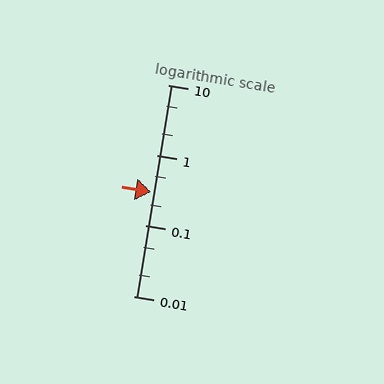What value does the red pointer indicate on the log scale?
The pointer indicates approximately 0.3.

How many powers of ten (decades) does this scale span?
The scale spans 3 decades, from 0.01 to 10.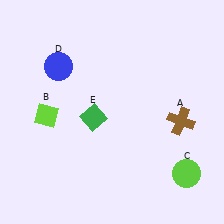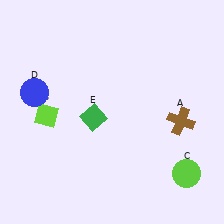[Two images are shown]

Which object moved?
The blue circle (D) moved down.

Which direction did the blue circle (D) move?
The blue circle (D) moved down.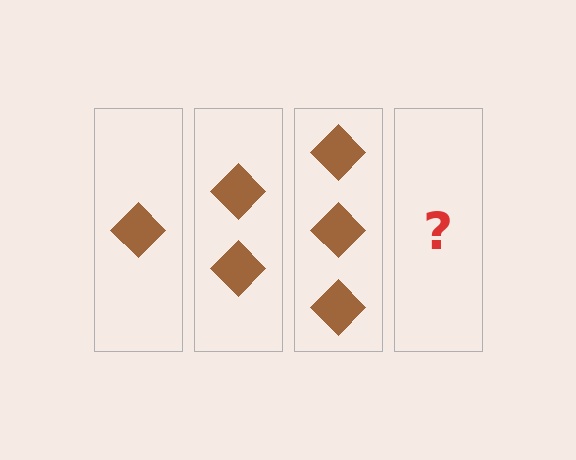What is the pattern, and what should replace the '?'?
The pattern is that each step adds one more diamond. The '?' should be 4 diamonds.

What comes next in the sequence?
The next element should be 4 diamonds.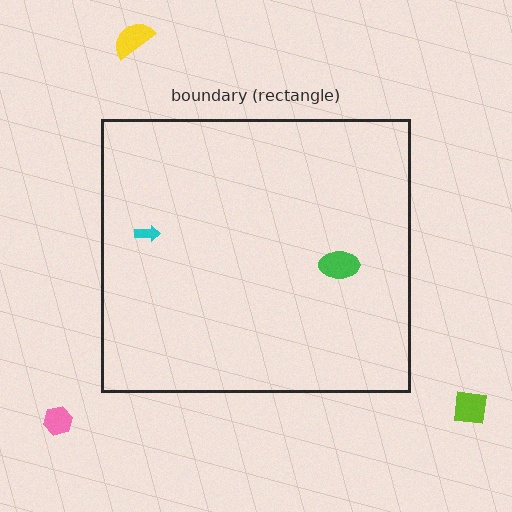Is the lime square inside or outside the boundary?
Outside.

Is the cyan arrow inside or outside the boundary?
Inside.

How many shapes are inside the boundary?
2 inside, 3 outside.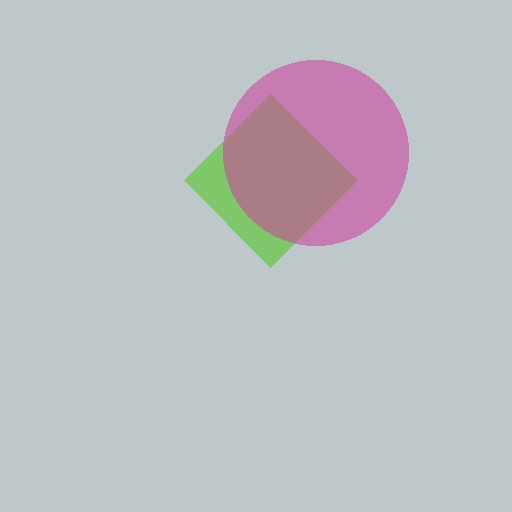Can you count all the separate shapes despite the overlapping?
Yes, there are 2 separate shapes.